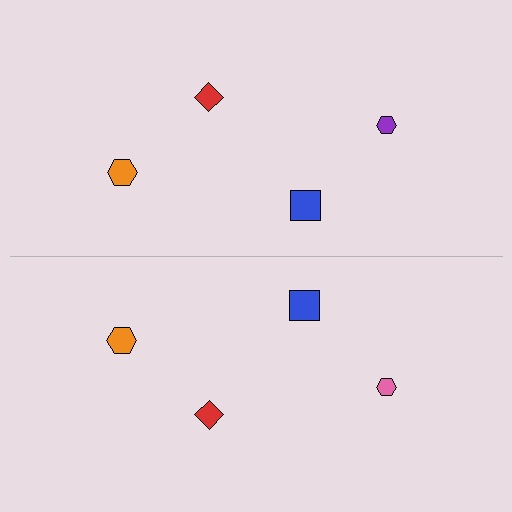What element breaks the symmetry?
The pink hexagon on the bottom side breaks the symmetry — its mirror counterpart is purple.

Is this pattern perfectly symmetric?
No, the pattern is not perfectly symmetric. The pink hexagon on the bottom side breaks the symmetry — its mirror counterpart is purple.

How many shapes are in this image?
There are 8 shapes in this image.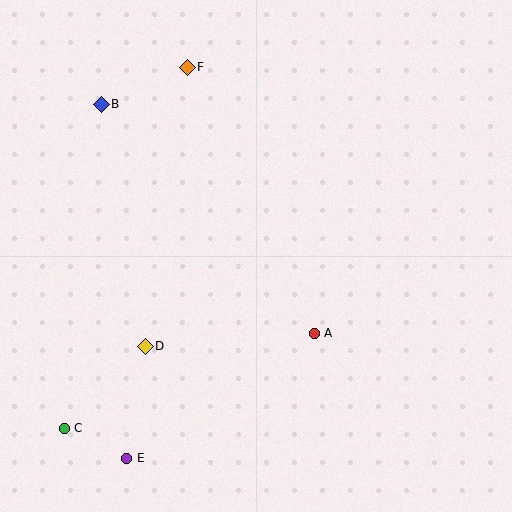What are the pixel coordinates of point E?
Point E is at (127, 458).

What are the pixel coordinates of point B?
Point B is at (101, 104).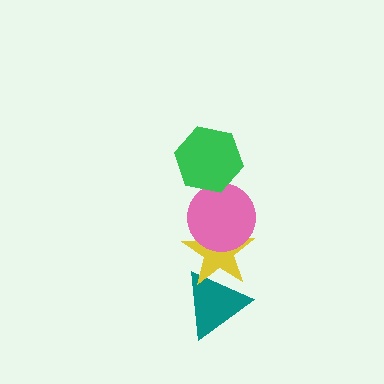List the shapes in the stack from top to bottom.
From top to bottom: the green hexagon, the pink circle, the yellow star, the teal triangle.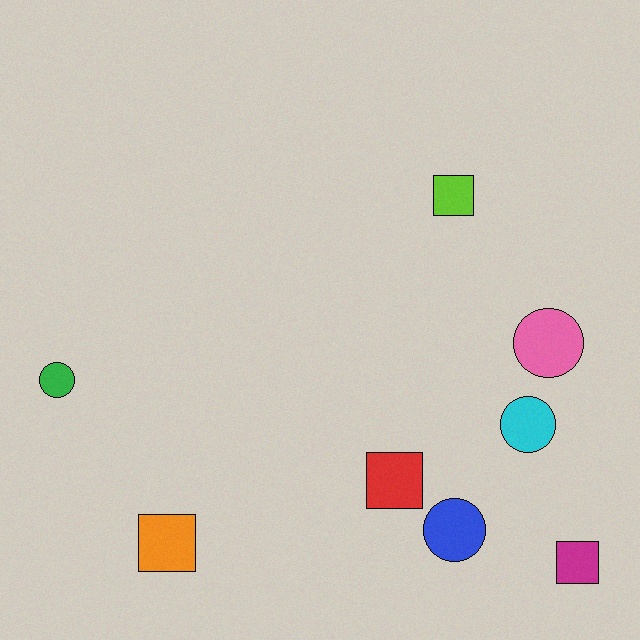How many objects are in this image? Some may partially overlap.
There are 8 objects.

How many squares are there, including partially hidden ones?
There are 4 squares.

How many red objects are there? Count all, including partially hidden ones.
There is 1 red object.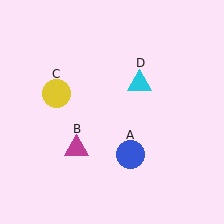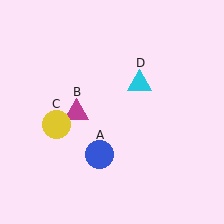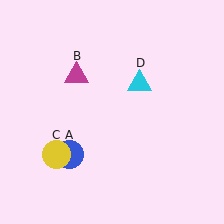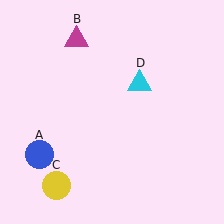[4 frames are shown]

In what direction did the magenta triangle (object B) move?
The magenta triangle (object B) moved up.